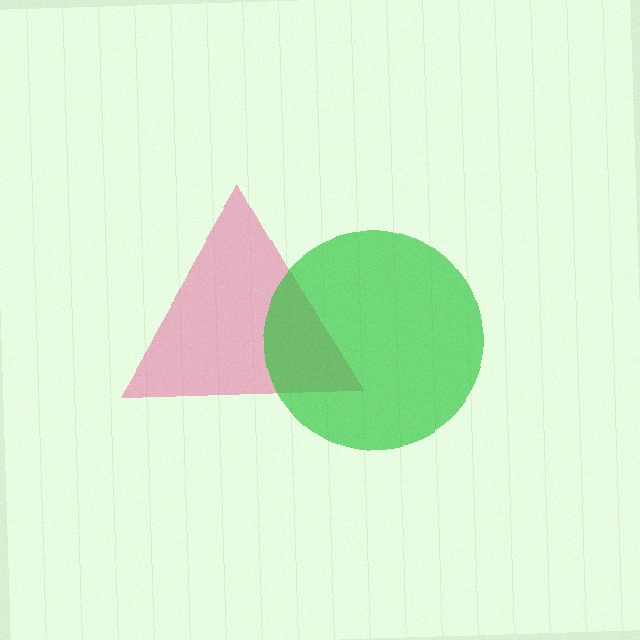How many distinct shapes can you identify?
There are 2 distinct shapes: a pink triangle, a green circle.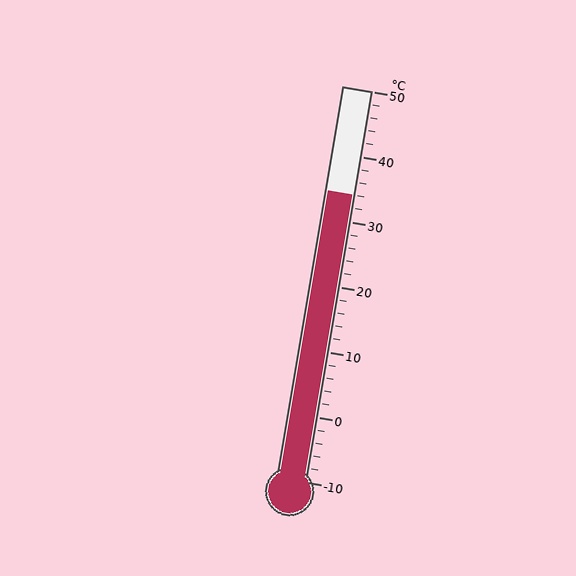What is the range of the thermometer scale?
The thermometer scale ranges from -10°C to 50°C.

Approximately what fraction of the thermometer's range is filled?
The thermometer is filled to approximately 75% of its range.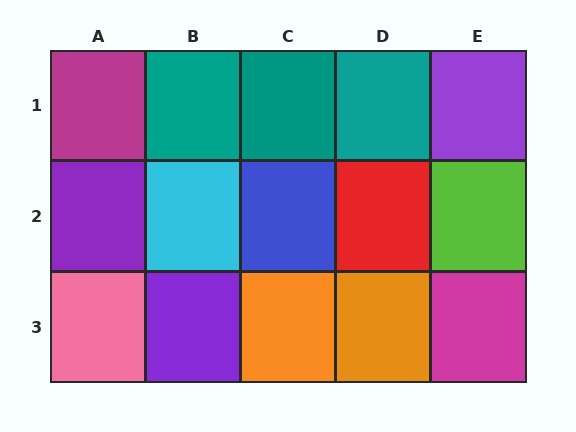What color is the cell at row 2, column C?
Blue.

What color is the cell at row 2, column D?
Red.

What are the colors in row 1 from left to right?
Magenta, teal, teal, teal, purple.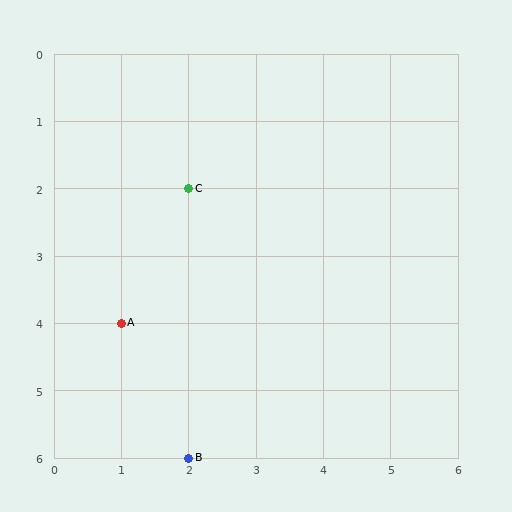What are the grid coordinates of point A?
Point A is at grid coordinates (1, 4).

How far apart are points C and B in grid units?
Points C and B are 4 rows apart.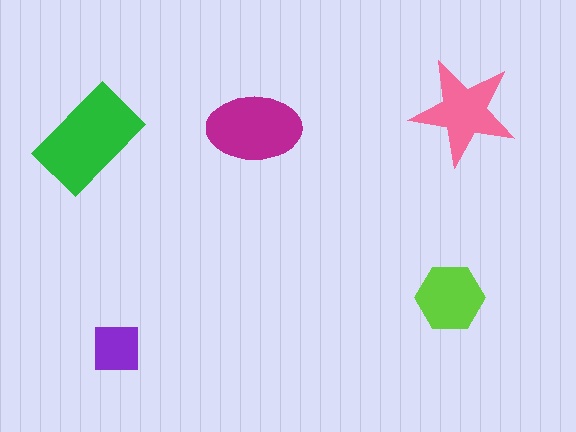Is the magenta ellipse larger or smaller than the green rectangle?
Smaller.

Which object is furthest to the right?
The pink star is rightmost.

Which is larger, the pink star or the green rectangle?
The green rectangle.